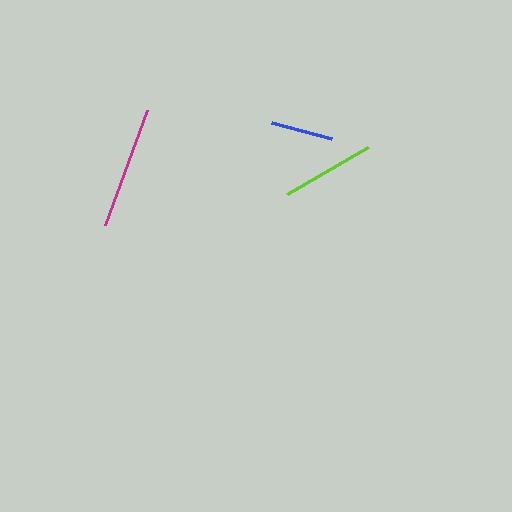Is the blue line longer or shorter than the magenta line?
The magenta line is longer than the blue line.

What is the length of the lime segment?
The lime segment is approximately 94 pixels long.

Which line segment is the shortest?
The blue line is the shortest at approximately 62 pixels.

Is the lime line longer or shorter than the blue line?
The lime line is longer than the blue line.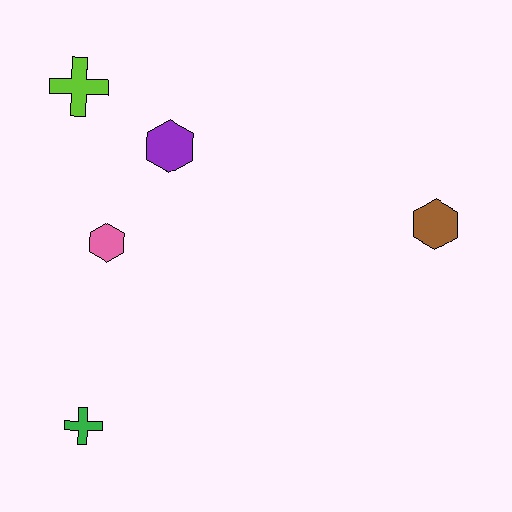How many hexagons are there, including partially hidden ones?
There are 3 hexagons.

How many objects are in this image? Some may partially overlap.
There are 5 objects.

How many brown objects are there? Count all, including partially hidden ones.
There is 1 brown object.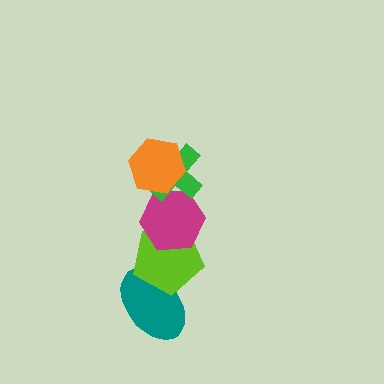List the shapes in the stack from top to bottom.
From top to bottom: the orange hexagon, the green cross, the magenta hexagon, the lime pentagon, the teal ellipse.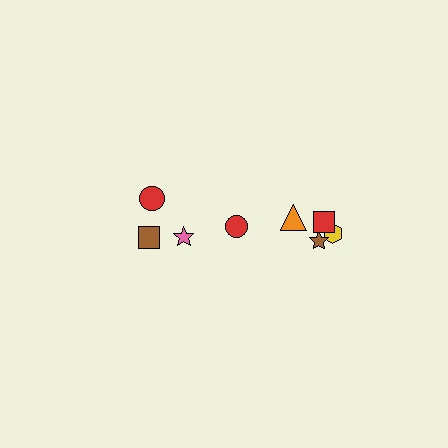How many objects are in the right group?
There are 5 objects.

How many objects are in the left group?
There are 3 objects.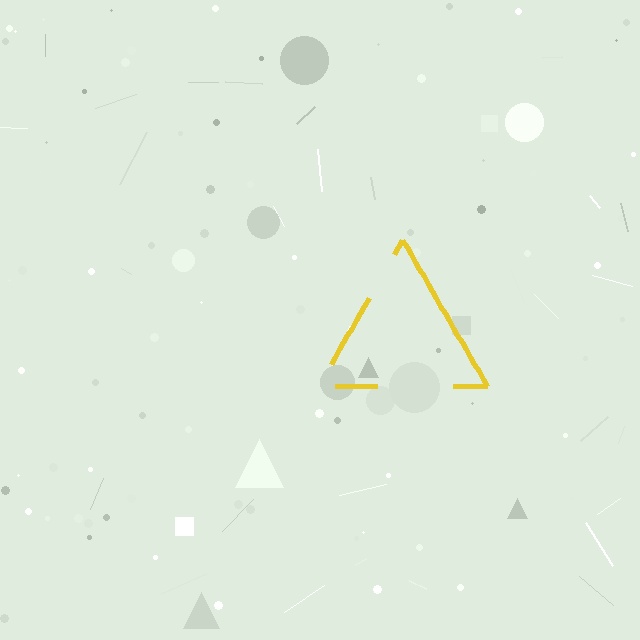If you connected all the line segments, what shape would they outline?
They would outline a triangle.